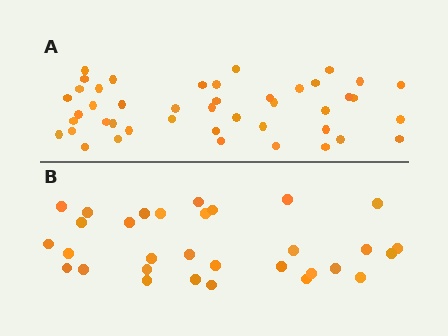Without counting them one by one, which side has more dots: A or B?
Region A (the top region) has more dots.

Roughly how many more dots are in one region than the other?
Region A has approximately 15 more dots than region B.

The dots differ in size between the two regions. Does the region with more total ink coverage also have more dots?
No. Region B has more total ink coverage because its dots are larger, but region A actually contains more individual dots. Total area can be misleading — the number of items is what matters here.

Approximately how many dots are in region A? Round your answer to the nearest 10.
About 40 dots. (The exact count is 44, which rounds to 40.)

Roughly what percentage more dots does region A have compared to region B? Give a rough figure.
About 40% more.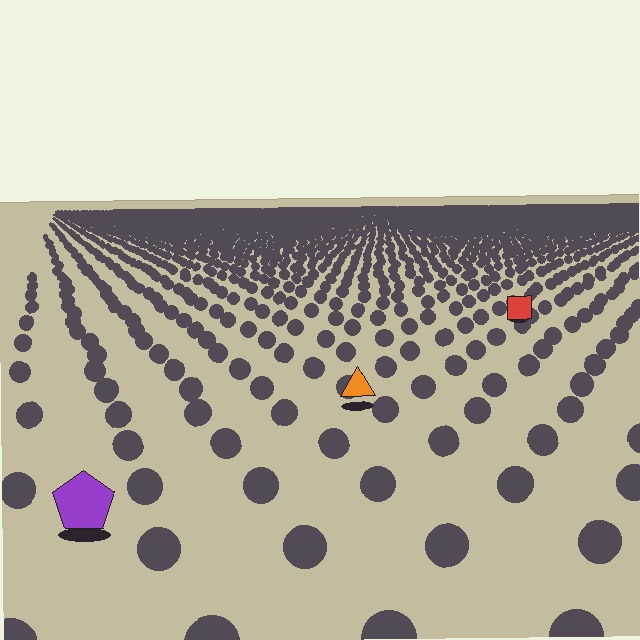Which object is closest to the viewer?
The purple pentagon is closest. The texture marks near it are larger and more spread out.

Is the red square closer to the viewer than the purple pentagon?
No. The purple pentagon is closer — you can tell from the texture gradient: the ground texture is coarser near it.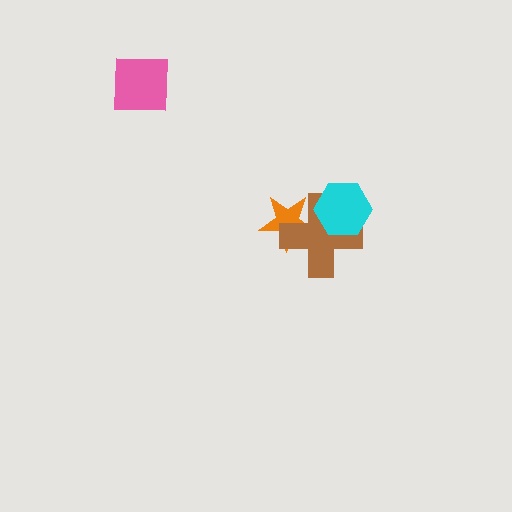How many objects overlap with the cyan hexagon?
1 object overlaps with the cyan hexagon.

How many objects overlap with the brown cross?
2 objects overlap with the brown cross.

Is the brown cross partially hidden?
Yes, it is partially covered by another shape.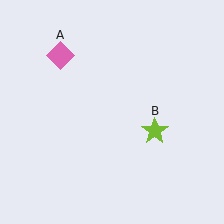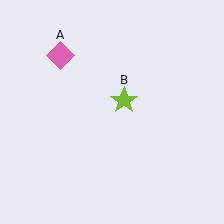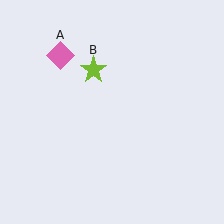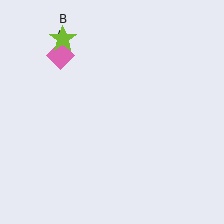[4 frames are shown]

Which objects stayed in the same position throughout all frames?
Pink diamond (object A) remained stationary.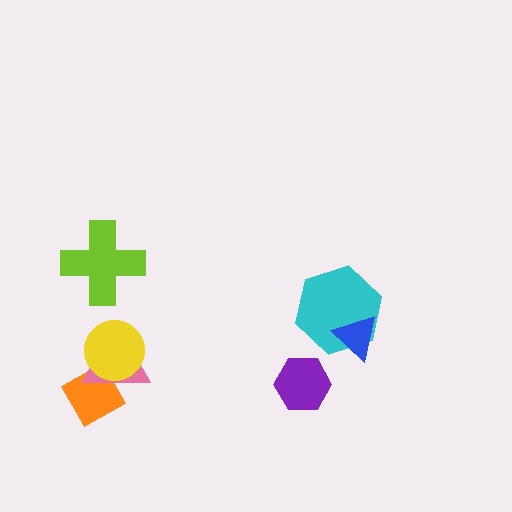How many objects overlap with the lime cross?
0 objects overlap with the lime cross.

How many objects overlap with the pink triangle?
2 objects overlap with the pink triangle.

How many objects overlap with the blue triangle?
1 object overlaps with the blue triangle.